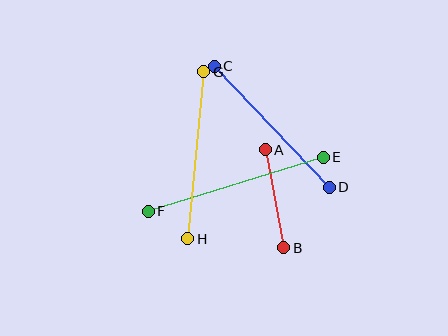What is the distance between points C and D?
The distance is approximately 167 pixels.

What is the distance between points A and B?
The distance is approximately 99 pixels.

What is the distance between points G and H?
The distance is approximately 168 pixels.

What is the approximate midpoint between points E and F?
The midpoint is at approximately (236, 184) pixels.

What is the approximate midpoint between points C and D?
The midpoint is at approximately (272, 127) pixels.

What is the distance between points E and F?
The distance is approximately 184 pixels.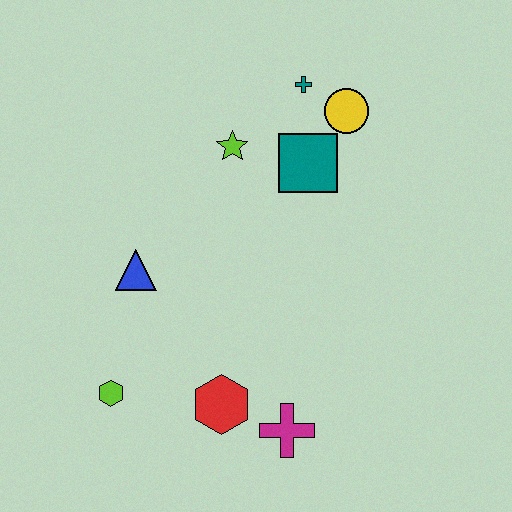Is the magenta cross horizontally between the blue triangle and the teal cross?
Yes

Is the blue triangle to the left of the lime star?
Yes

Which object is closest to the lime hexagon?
The red hexagon is closest to the lime hexagon.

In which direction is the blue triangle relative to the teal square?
The blue triangle is to the left of the teal square.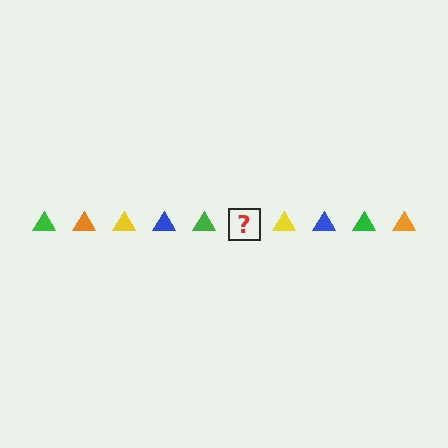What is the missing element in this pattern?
The missing element is an orange triangle.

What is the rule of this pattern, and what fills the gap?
The rule is that the pattern cycles through green, orange, yellow, blue triangles. The gap should be filled with an orange triangle.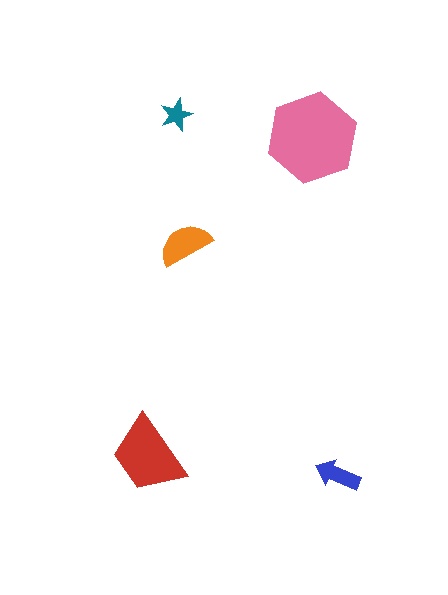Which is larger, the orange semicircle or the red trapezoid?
The red trapezoid.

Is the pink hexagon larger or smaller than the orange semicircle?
Larger.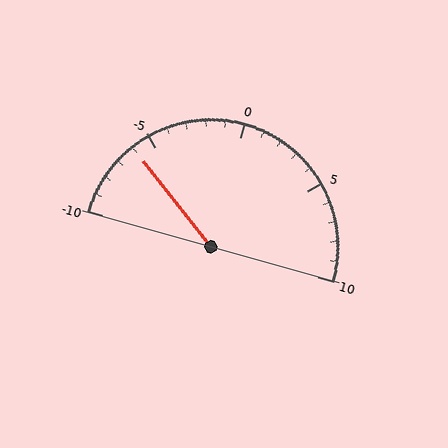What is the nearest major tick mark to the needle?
The nearest major tick mark is -5.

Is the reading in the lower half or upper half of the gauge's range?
The reading is in the lower half of the range (-10 to 10).